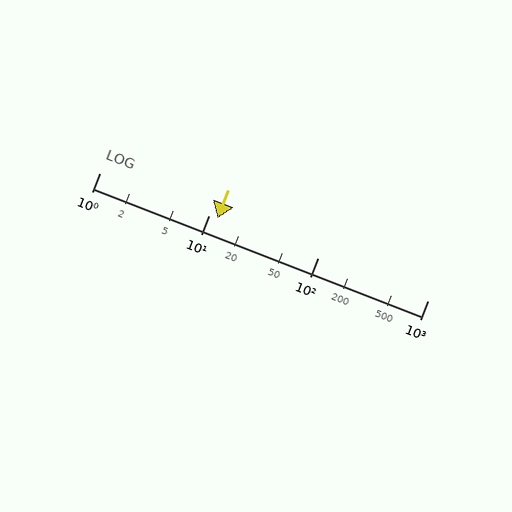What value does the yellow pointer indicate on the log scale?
The pointer indicates approximately 12.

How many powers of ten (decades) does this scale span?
The scale spans 3 decades, from 1 to 1000.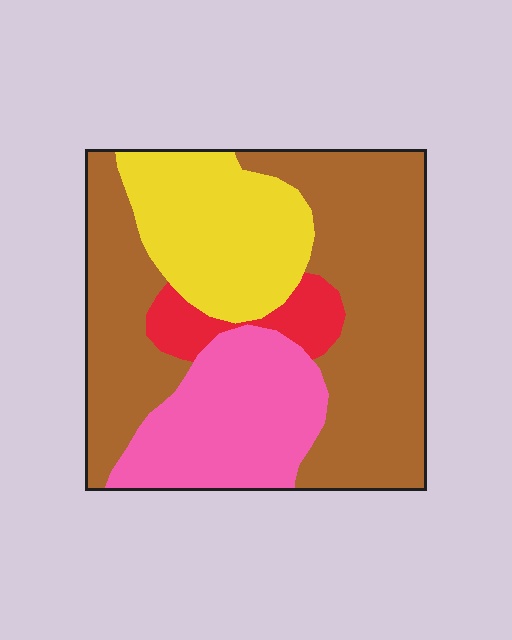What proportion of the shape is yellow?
Yellow takes up about one fifth (1/5) of the shape.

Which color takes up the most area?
Brown, at roughly 50%.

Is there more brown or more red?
Brown.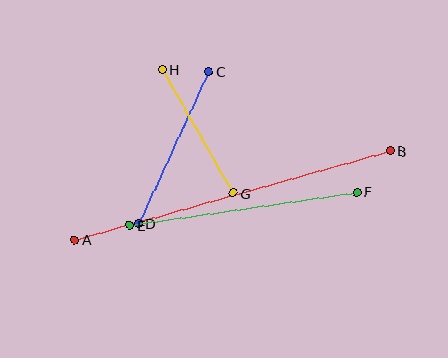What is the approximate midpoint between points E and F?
The midpoint is at approximately (243, 209) pixels.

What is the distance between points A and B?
The distance is approximately 329 pixels.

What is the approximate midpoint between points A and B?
The midpoint is at approximately (232, 195) pixels.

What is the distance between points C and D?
The distance is approximately 167 pixels.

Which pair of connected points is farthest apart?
Points A and B are farthest apart.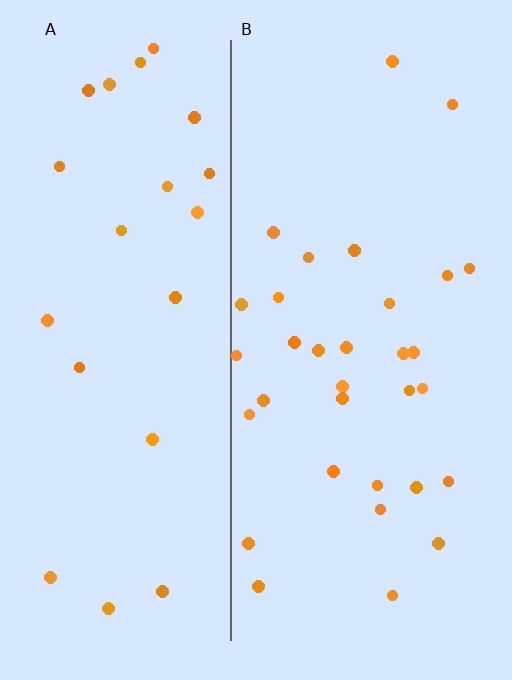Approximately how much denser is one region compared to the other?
Approximately 1.4× — region B over region A.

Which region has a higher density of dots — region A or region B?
B (the right).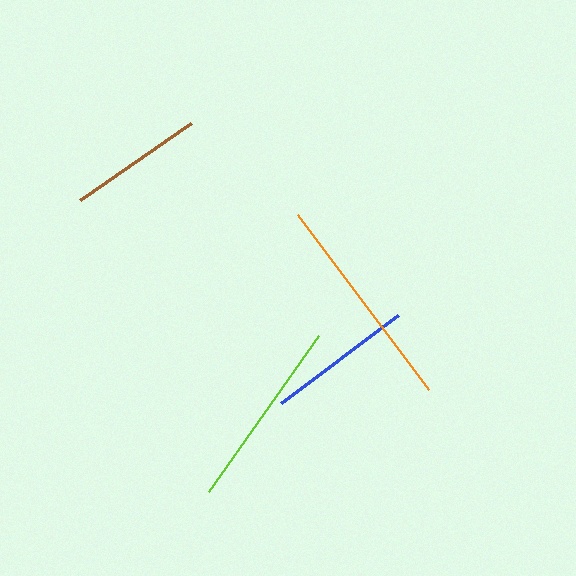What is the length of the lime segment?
The lime segment is approximately 190 pixels long.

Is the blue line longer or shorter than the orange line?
The orange line is longer than the blue line.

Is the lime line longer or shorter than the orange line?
The orange line is longer than the lime line.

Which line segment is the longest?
The orange line is the longest at approximately 219 pixels.